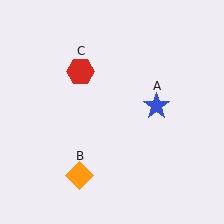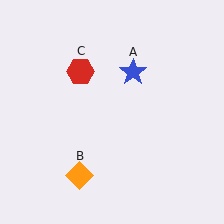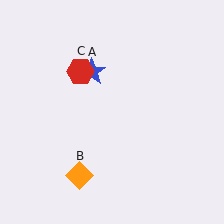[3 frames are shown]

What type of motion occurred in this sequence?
The blue star (object A) rotated counterclockwise around the center of the scene.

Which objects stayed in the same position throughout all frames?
Orange diamond (object B) and red hexagon (object C) remained stationary.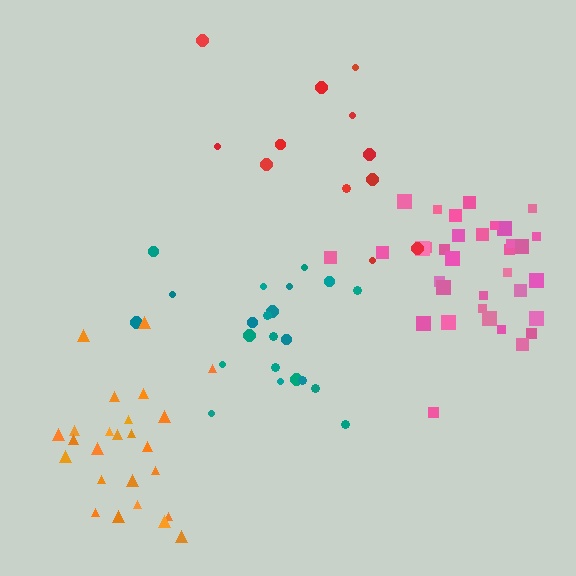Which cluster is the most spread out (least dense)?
Red.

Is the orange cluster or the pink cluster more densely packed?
Pink.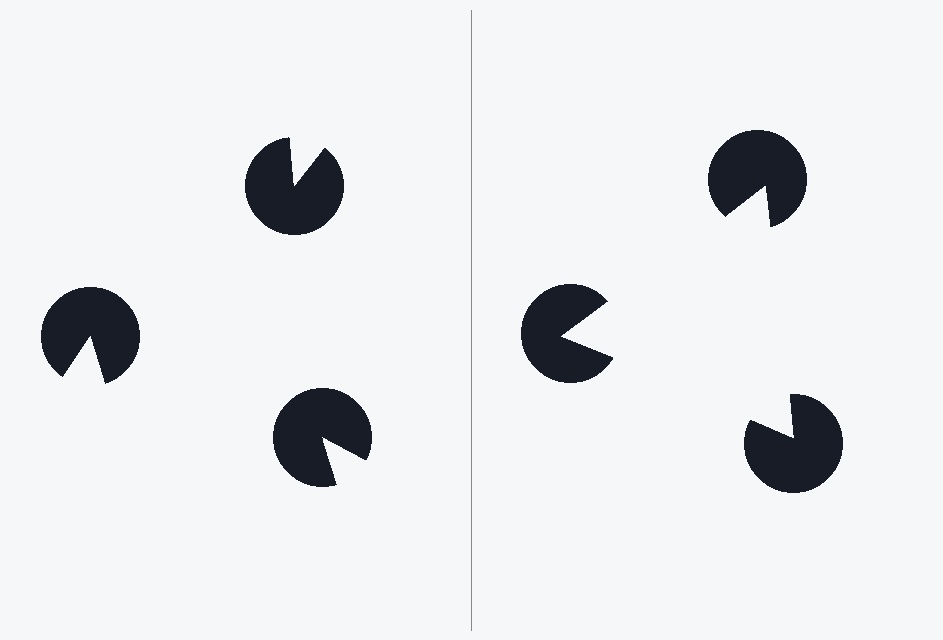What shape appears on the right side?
An illusory triangle.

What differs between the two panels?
The pac-man discs are positioned identically on both sides; only the wedge orientations differ. On the right they align to a triangle; on the left they are misaligned.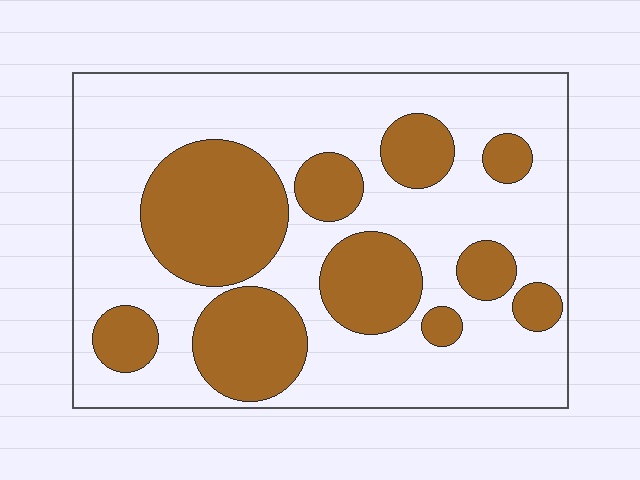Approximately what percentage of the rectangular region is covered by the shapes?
Approximately 35%.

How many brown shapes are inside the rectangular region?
10.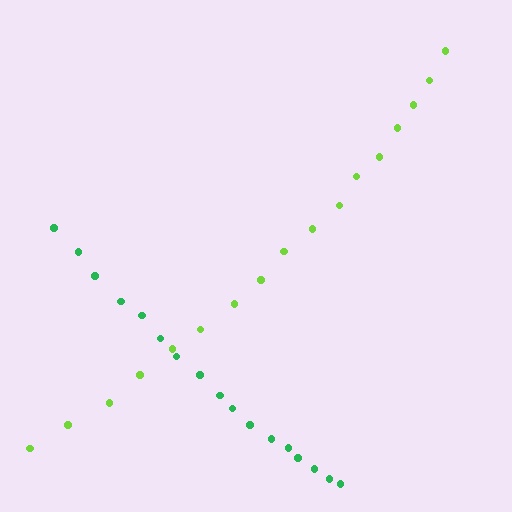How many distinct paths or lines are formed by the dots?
There are 2 distinct paths.